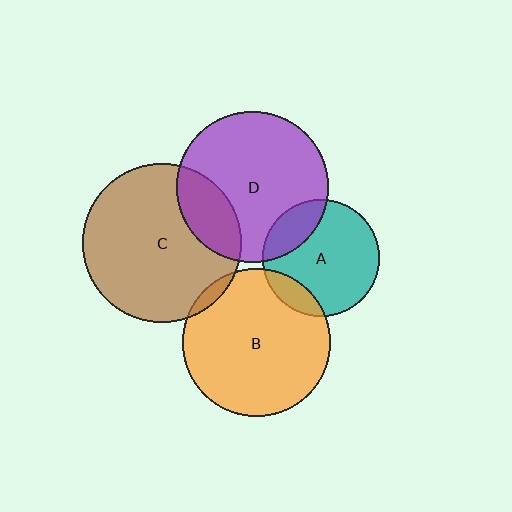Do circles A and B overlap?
Yes.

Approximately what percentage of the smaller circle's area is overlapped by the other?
Approximately 15%.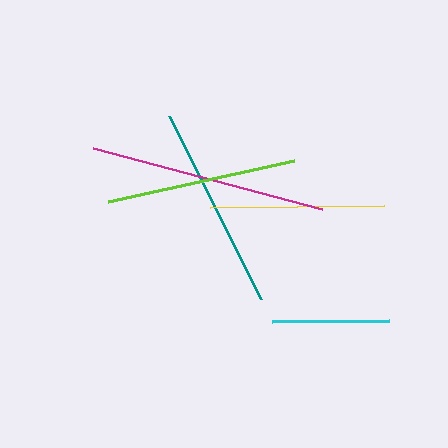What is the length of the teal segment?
The teal segment is approximately 205 pixels long.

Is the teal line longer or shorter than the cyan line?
The teal line is longer than the cyan line.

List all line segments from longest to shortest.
From longest to shortest: magenta, teal, lime, yellow, cyan.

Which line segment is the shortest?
The cyan line is the shortest at approximately 117 pixels.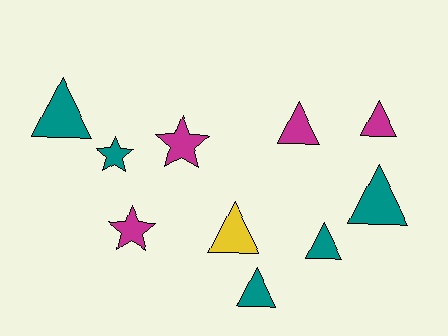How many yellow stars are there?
There are no yellow stars.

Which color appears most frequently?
Teal, with 5 objects.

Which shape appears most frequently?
Triangle, with 7 objects.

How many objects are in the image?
There are 10 objects.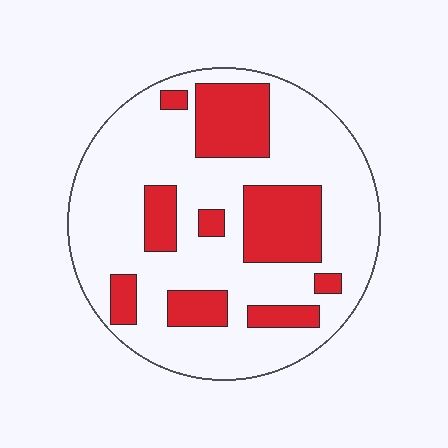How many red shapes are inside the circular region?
9.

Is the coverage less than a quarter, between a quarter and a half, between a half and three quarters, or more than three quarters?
Between a quarter and a half.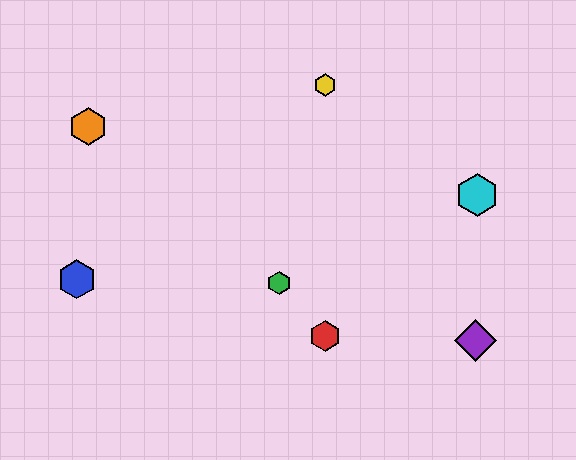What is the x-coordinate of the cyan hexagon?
The cyan hexagon is at x≈477.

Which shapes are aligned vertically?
The red hexagon, the yellow hexagon are aligned vertically.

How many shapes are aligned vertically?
2 shapes (the red hexagon, the yellow hexagon) are aligned vertically.